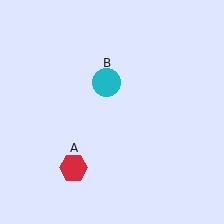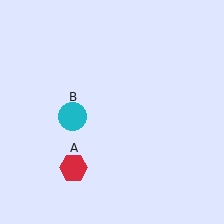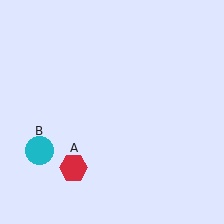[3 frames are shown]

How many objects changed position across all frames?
1 object changed position: cyan circle (object B).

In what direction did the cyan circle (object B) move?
The cyan circle (object B) moved down and to the left.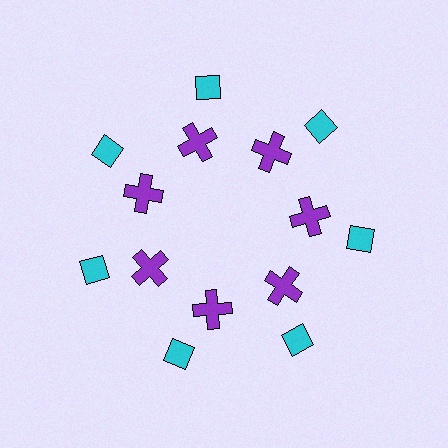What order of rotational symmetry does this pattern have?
This pattern has 7-fold rotational symmetry.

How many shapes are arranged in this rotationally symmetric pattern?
There are 14 shapes, arranged in 7 groups of 2.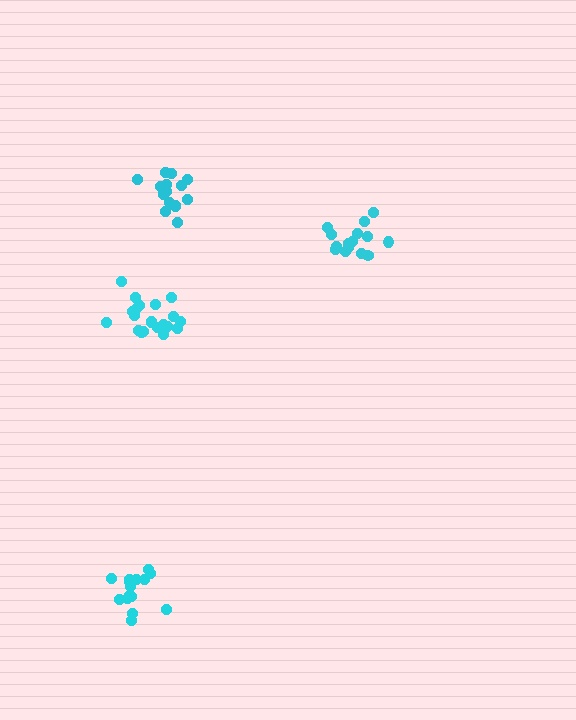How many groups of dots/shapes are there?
There are 4 groups.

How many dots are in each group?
Group 1: 21 dots, Group 2: 15 dots, Group 3: 15 dots, Group 4: 15 dots (66 total).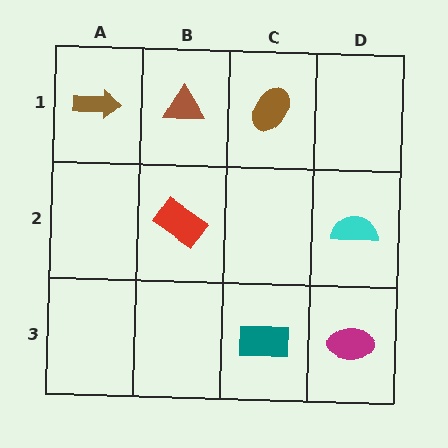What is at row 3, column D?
A magenta ellipse.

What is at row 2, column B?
A red rectangle.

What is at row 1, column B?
A brown triangle.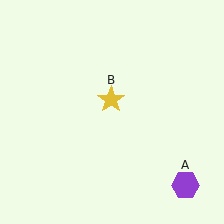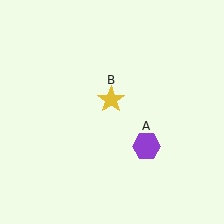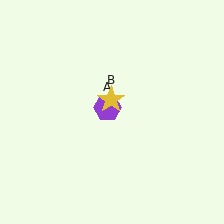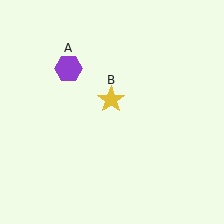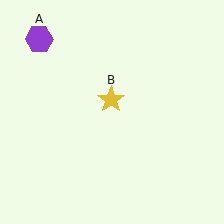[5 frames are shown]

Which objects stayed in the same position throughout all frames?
Yellow star (object B) remained stationary.